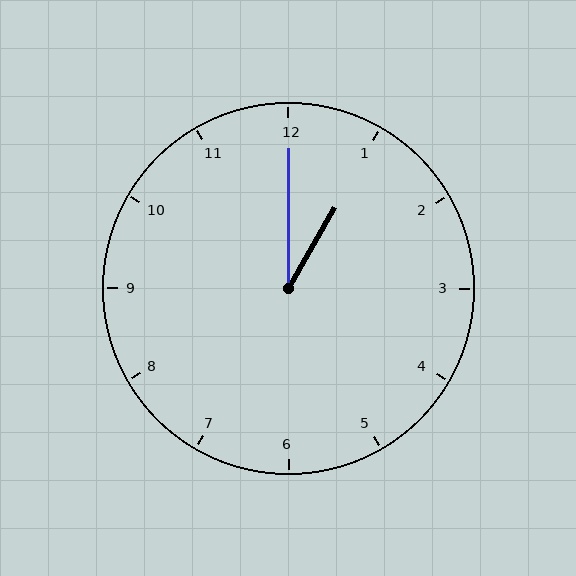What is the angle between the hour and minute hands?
Approximately 30 degrees.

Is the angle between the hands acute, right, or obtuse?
It is acute.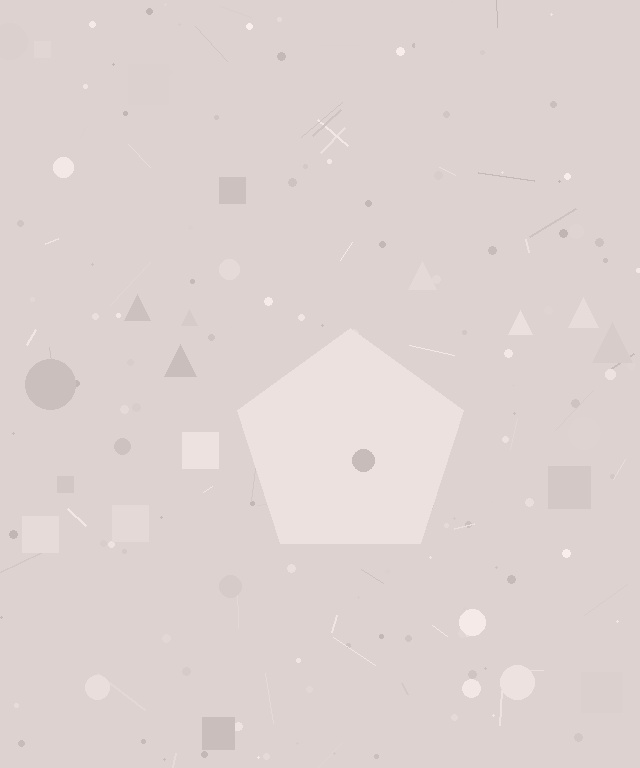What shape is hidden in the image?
A pentagon is hidden in the image.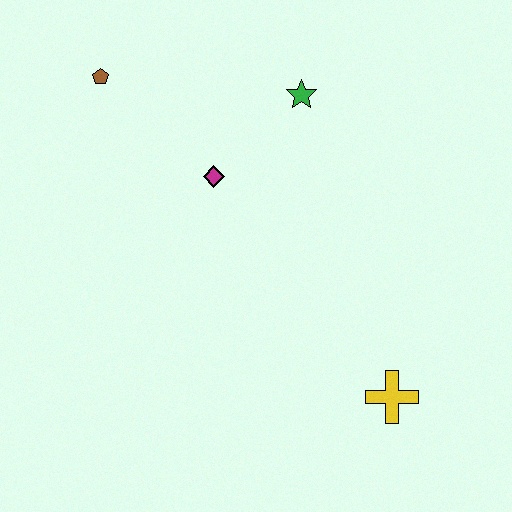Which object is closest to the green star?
The magenta diamond is closest to the green star.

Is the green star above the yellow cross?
Yes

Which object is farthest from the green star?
The yellow cross is farthest from the green star.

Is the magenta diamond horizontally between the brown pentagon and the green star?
Yes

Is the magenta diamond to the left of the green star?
Yes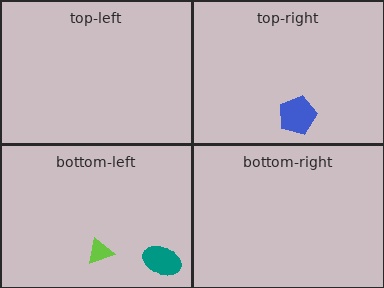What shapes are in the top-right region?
The blue pentagon.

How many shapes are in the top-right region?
1.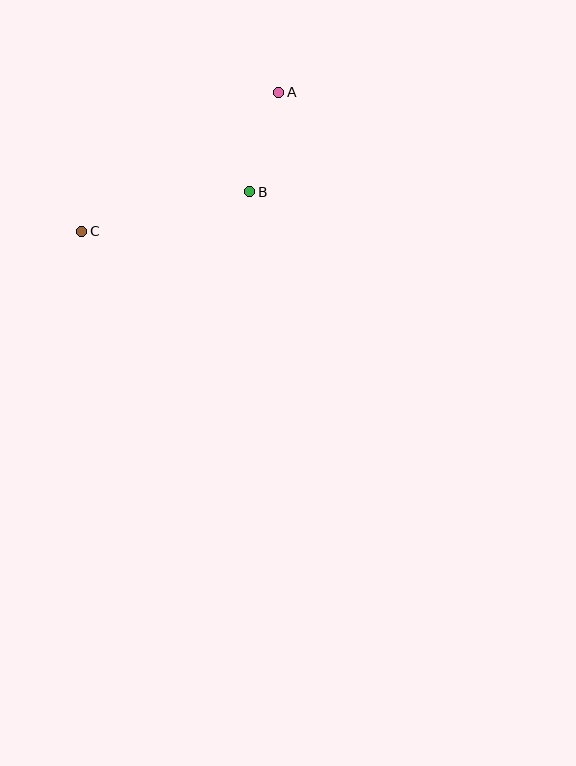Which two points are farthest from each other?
Points A and C are farthest from each other.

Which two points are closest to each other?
Points A and B are closest to each other.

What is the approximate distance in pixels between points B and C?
The distance between B and C is approximately 173 pixels.